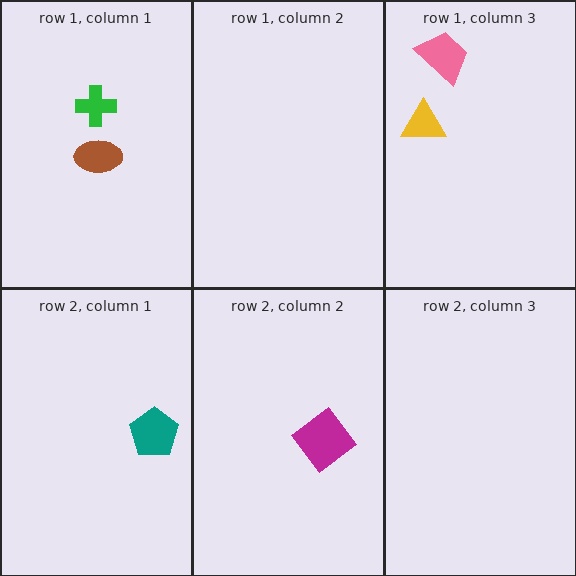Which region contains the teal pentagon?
The row 2, column 1 region.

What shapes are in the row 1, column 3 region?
The yellow triangle, the pink trapezoid.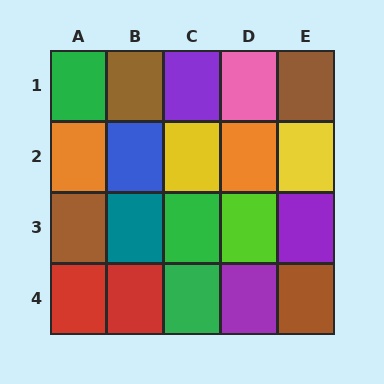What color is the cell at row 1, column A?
Green.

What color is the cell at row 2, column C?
Yellow.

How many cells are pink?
1 cell is pink.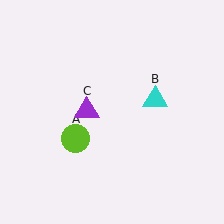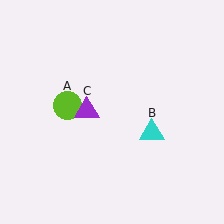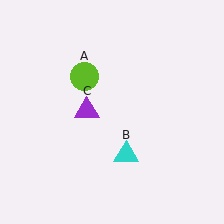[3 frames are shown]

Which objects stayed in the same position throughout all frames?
Purple triangle (object C) remained stationary.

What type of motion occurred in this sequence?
The lime circle (object A), cyan triangle (object B) rotated clockwise around the center of the scene.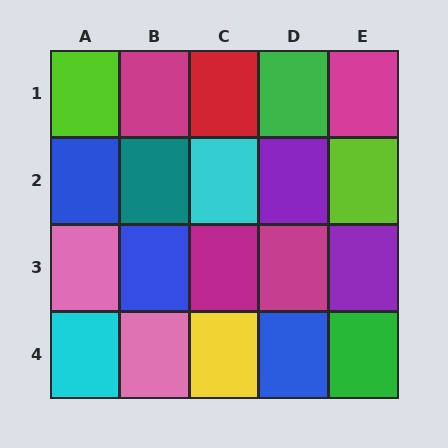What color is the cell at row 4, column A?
Cyan.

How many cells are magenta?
4 cells are magenta.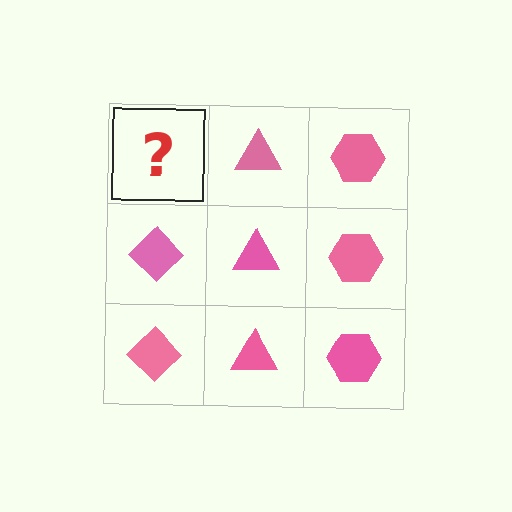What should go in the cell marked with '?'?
The missing cell should contain a pink diamond.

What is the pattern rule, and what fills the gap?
The rule is that each column has a consistent shape. The gap should be filled with a pink diamond.